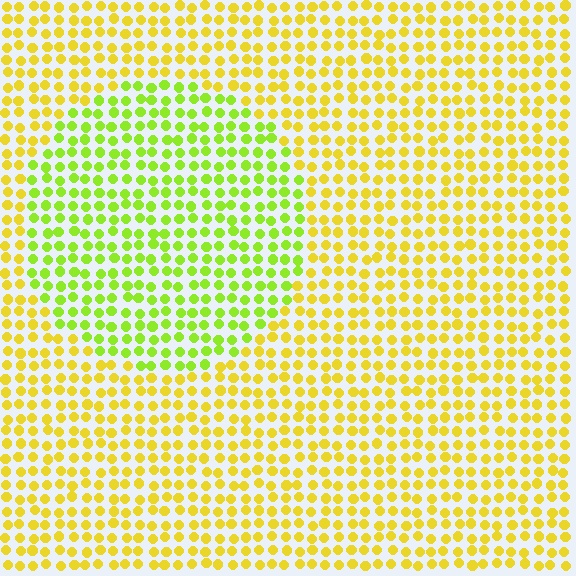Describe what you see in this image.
The image is filled with small yellow elements in a uniform arrangement. A circle-shaped region is visible where the elements are tinted to a slightly different hue, forming a subtle color boundary.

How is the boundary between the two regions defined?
The boundary is defined purely by a slight shift in hue (about 35 degrees). Spacing, size, and orientation are identical on both sides.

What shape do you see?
I see a circle.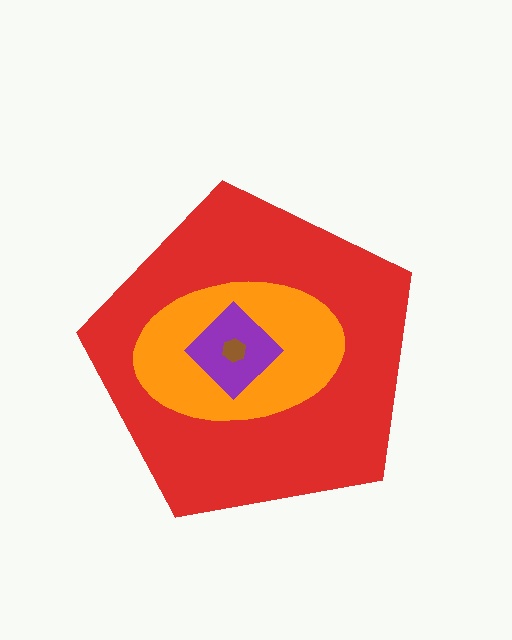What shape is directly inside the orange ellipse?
The purple diamond.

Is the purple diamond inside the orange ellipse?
Yes.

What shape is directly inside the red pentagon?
The orange ellipse.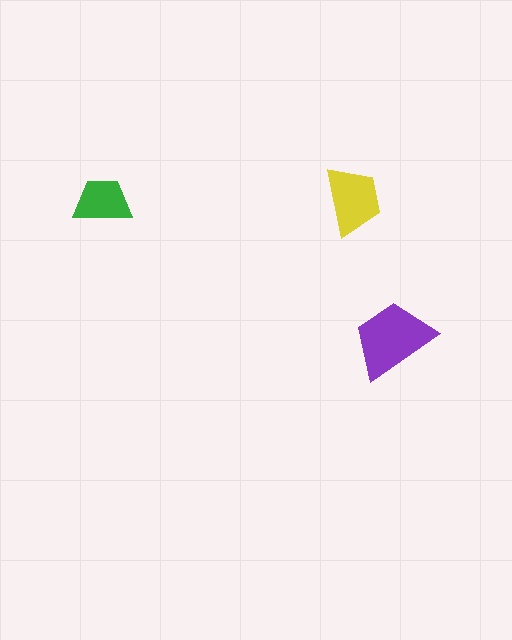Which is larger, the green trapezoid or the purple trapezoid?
The purple one.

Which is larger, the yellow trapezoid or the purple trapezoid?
The purple one.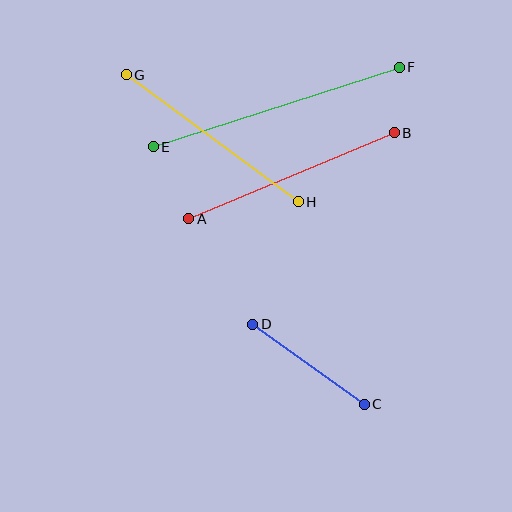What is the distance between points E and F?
The distance is approximately 258 pixels.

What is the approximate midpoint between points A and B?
The midpoint is at approximately (291, 176) pixels.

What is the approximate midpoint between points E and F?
The midpoint is at approximately (276, 107) pixels.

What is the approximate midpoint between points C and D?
The midpoint is at approximately (309, 364) pixels.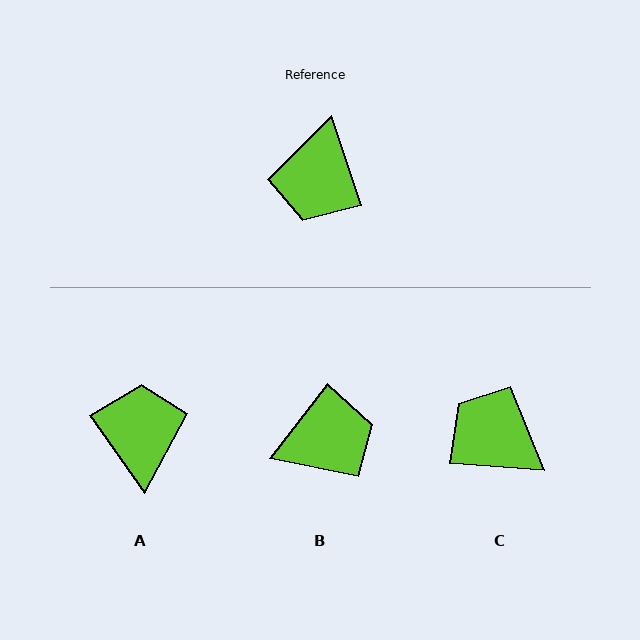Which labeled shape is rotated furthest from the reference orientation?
A, about 163 degrees away.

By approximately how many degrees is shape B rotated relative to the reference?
Approximately 124 degrees counter-clockwise.